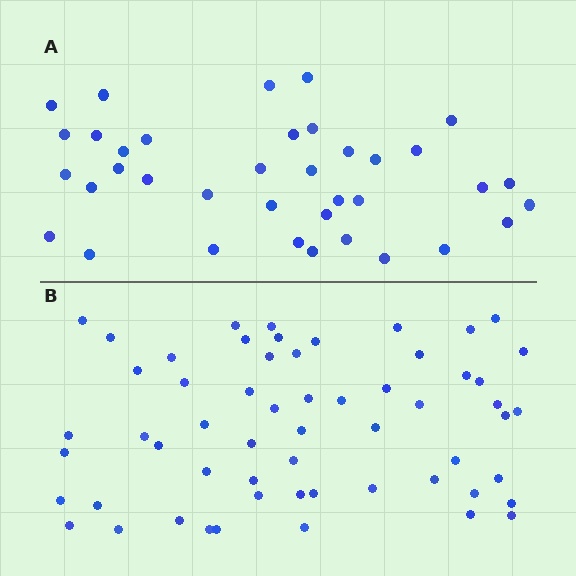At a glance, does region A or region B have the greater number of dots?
Region B (the bottom region) has more dots.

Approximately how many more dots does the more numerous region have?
Region B has approximately 20 more dots than region A.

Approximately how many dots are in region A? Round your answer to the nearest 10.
About 40 dots. (The exact count is 37, which rounds to 40.)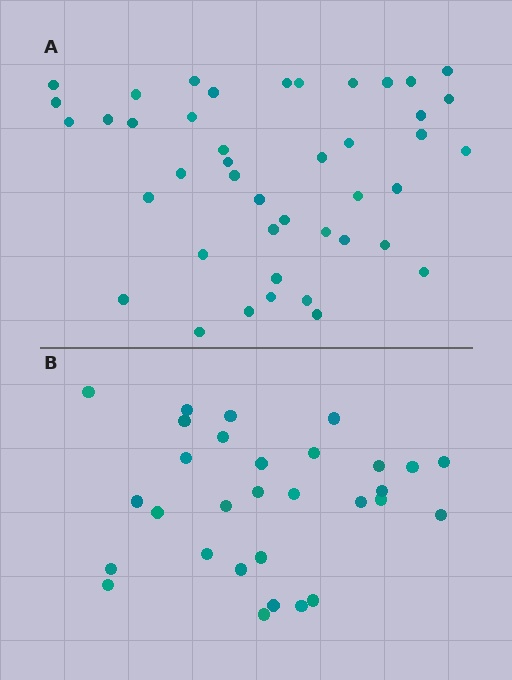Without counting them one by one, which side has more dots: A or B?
Region A (the top region) has more dots.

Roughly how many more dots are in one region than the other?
Region A has approximately 15 more dots than region B.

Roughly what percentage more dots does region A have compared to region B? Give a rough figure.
About 45% more.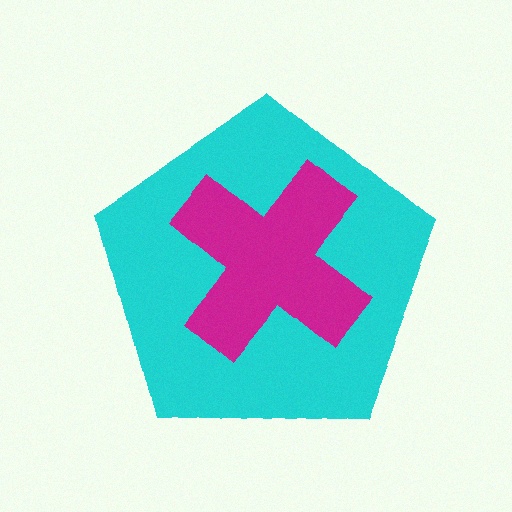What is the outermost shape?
The cyan pentagon.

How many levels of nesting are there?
2.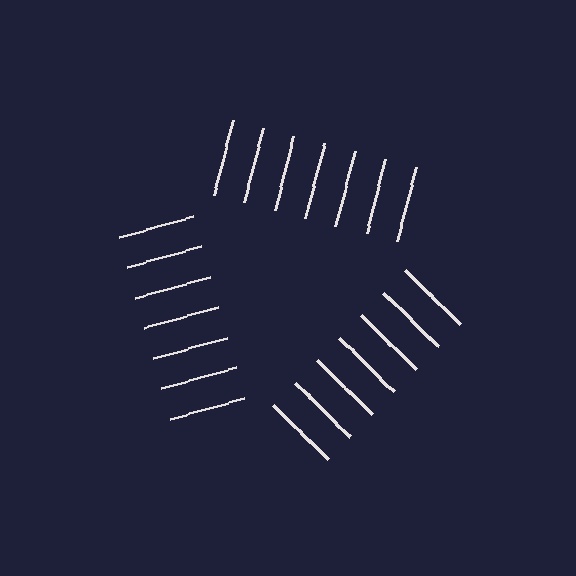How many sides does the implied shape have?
3 sides — the line-ends trace a triangle.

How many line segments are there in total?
21 — 7 along each of the 3 edges.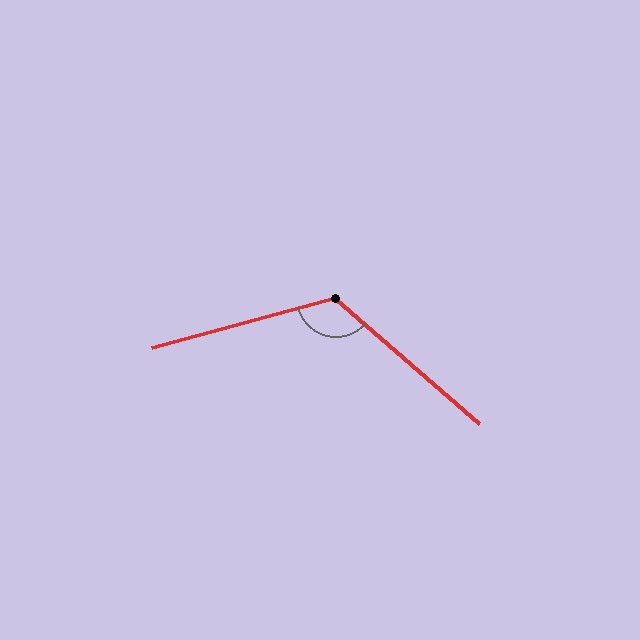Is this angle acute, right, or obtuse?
It is obtuse.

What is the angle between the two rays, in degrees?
Approximately 124 degrees.